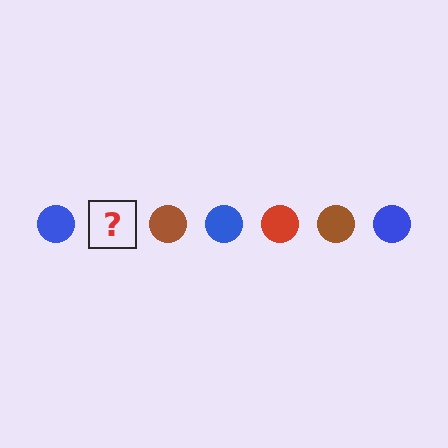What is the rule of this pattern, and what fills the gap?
The rule is that the pattern cycles through blue, red, brown circles. The gap should be filled with a red circle.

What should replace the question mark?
The question mark should be replaced with a red circle.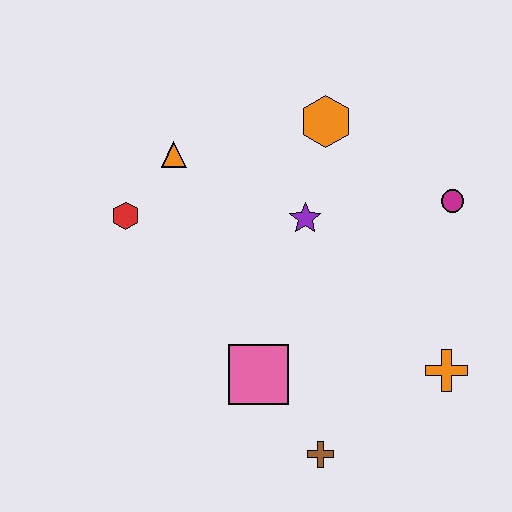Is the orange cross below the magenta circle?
Yes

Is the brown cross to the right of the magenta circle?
No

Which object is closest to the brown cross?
The pink square is closest to the brown cross.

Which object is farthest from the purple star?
The brown cross is farthest from the purple star.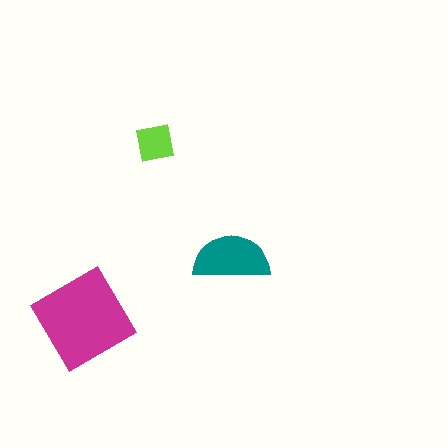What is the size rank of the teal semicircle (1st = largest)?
2nd.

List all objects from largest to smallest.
The magenta diamond, the teal semicircle, the lime square.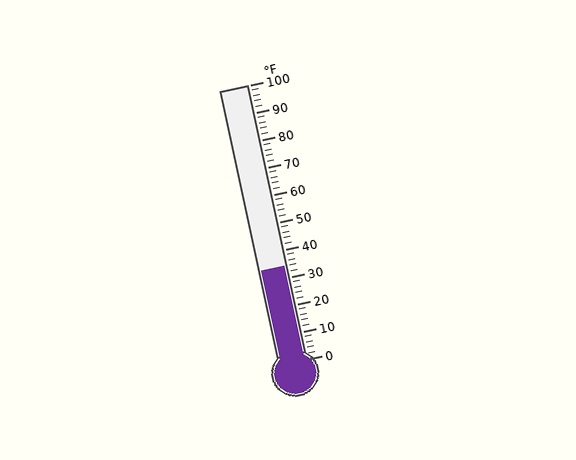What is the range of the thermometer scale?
The thermometer scale ranges from 0°F to 100°F.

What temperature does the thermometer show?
The thermometer shows approximately 34°F.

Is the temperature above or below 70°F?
The temperature is below 70°F.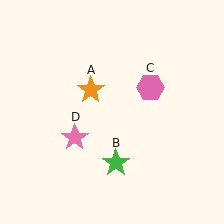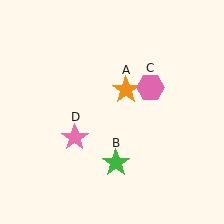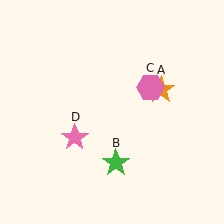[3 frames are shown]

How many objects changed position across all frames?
1 object changed position: orange star (object A).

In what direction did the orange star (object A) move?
The orange star (object A) moved right.